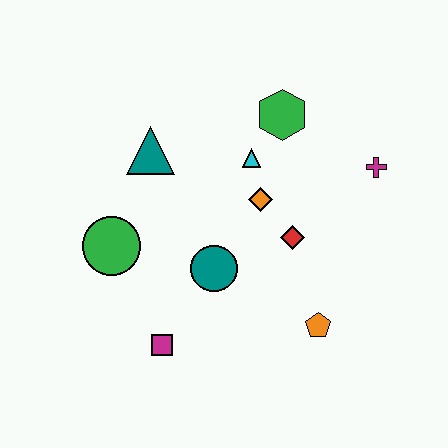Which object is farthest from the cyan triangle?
The magenta square is farthest from the cyan triangle.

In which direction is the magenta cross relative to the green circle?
The magenta cross is to the right of the green circle.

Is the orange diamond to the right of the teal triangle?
Yes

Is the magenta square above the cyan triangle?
No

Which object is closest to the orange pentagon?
The red diamond is closest to the orange pentagon.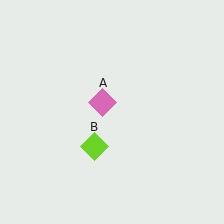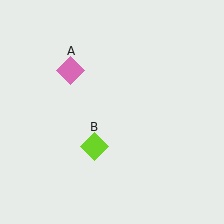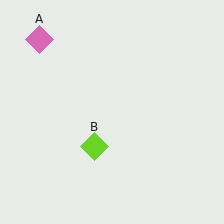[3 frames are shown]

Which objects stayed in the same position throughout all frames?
Lime diamond (object B) remained stationary.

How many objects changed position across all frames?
1 object changed position: pink diamond (object A).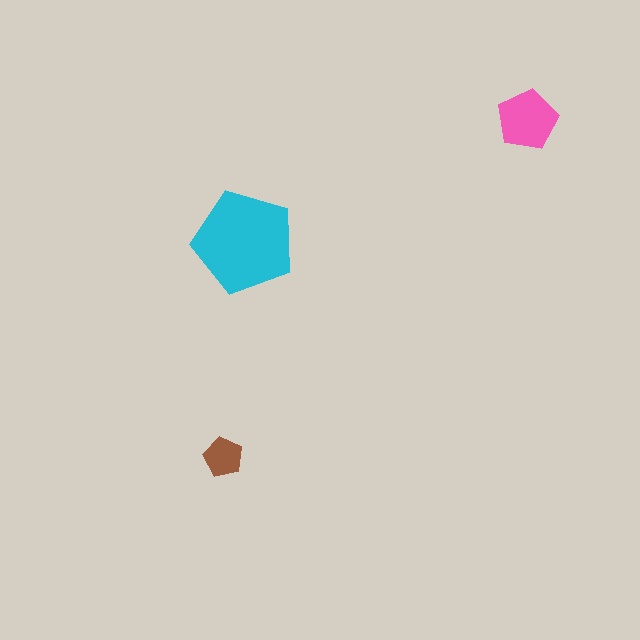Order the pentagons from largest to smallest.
the cyan one, the pink one, the brown one.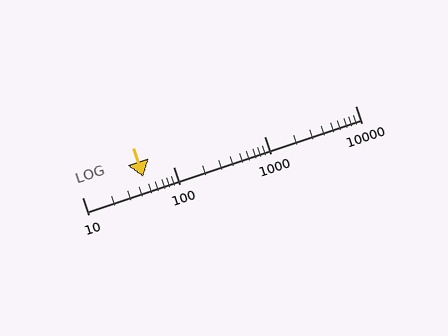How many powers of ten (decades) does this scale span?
The scale spans 3 decades, from 10 to 10000.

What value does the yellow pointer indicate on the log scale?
The pointer indicates approximately 47.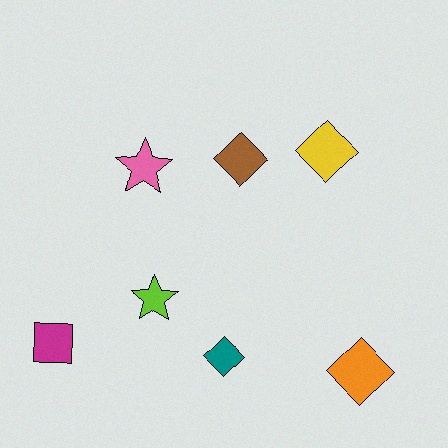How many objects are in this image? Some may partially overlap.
There are 7 objects.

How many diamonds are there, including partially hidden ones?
There are 4 diamonds.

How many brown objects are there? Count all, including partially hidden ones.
There is 1 brown object.